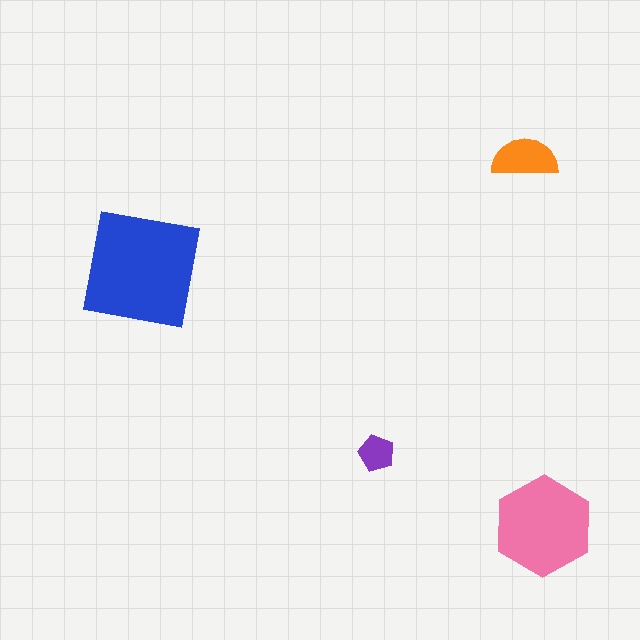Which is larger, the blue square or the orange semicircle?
The blue square.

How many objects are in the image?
There are 4 objects in the image.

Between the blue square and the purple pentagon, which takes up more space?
The blue square.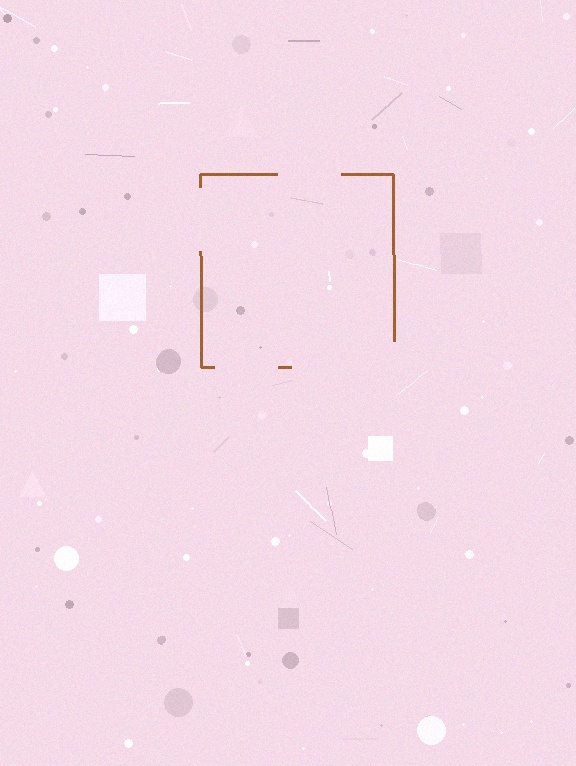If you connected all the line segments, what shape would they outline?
They would outline a square.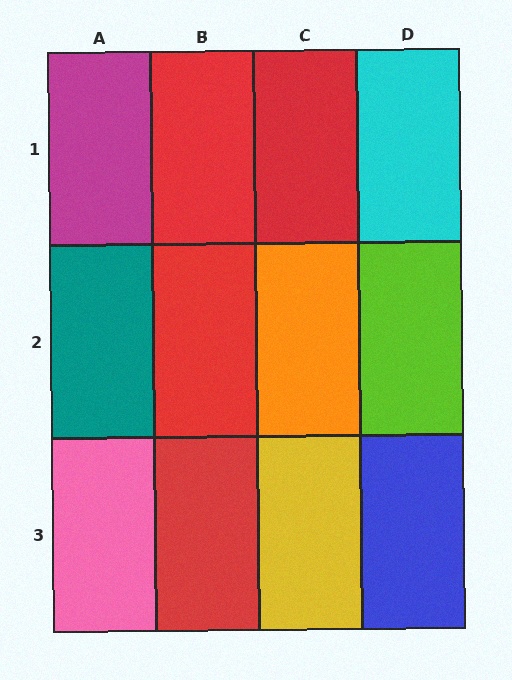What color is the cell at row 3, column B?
Red.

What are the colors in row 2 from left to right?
Teal, red, orange, lime.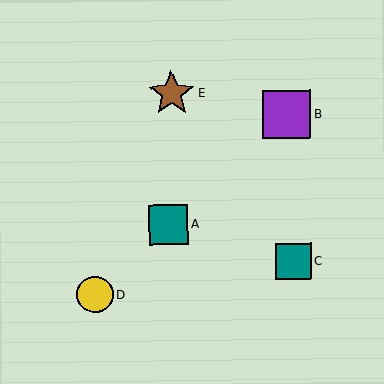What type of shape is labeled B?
Shape B is a purple square.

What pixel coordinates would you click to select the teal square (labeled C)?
Click at (293, 261) to select the teal square C.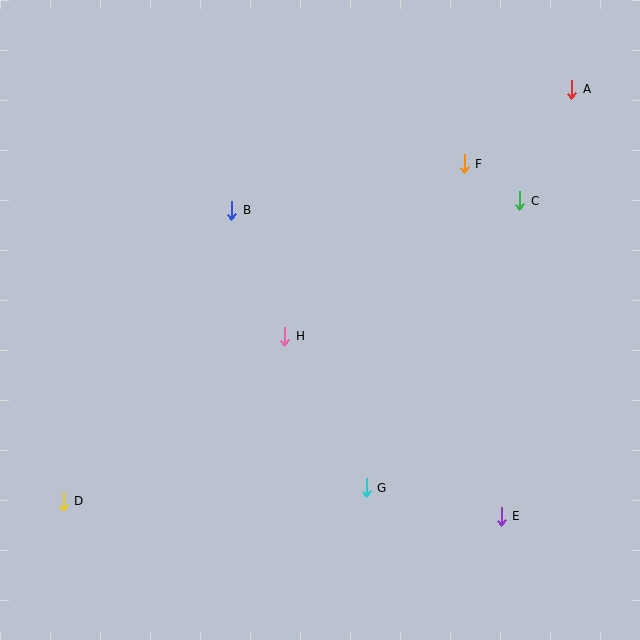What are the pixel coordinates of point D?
Point D is at (63, 501).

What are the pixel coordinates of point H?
Point H is at (285, 336).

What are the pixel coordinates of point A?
Point A is at (571, 89).